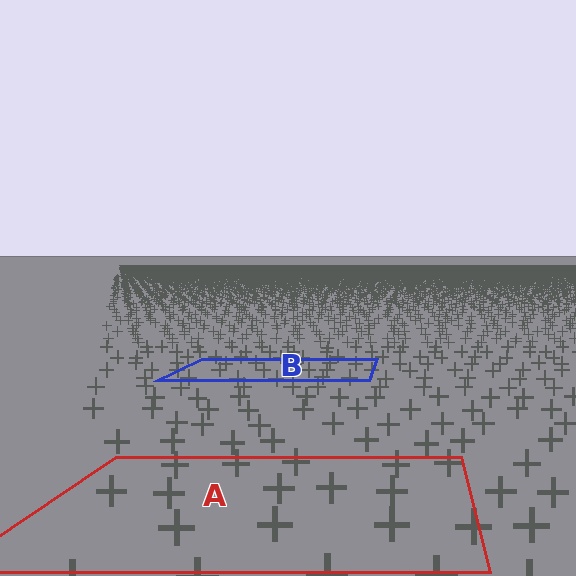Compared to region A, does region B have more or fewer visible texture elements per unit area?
Region B has more texture elements per unit area — they are packed more densely because it is farther away.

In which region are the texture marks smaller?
The texture marks are smaller in region B, because it is farther away.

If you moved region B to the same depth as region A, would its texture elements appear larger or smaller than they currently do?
They would appear larger. At a closer depth, the same texture elements are projected at a bigger on-screen size.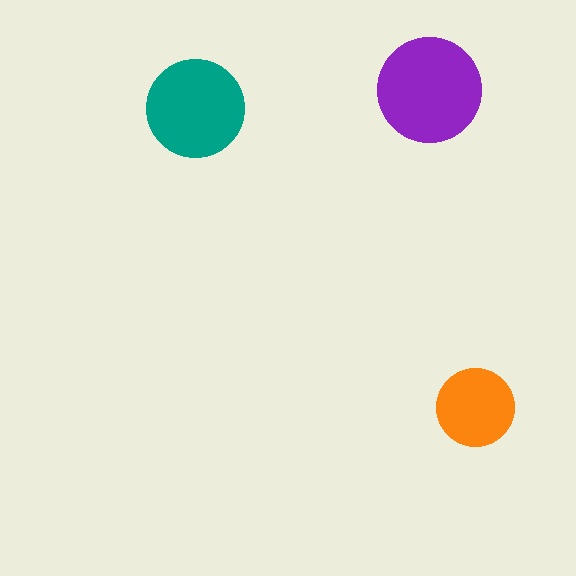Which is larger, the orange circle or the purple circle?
The purple one.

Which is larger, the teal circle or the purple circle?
The purple one.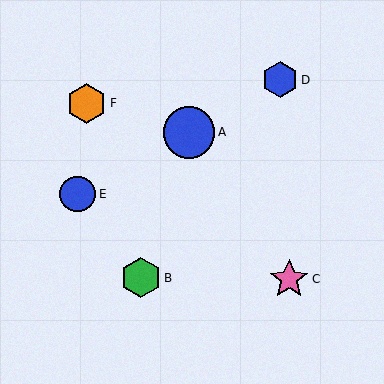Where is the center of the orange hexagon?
The center of the orange hexagon is at (87, 103).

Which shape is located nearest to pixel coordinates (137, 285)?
The green hexagon (labeled B) at (141, 278) is nearest to that location.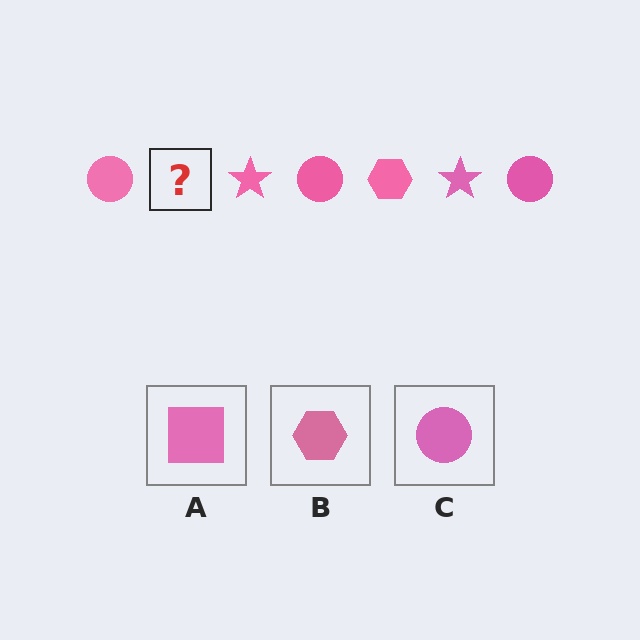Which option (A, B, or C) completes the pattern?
B.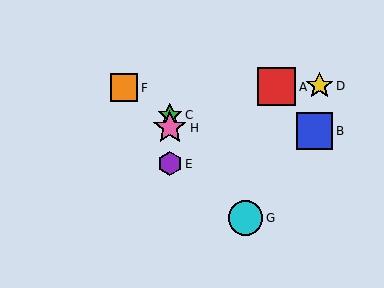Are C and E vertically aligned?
Yes, both are at x≈170.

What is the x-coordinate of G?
Object G is at x≈245.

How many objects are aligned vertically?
3 objects (C, E, H) are aligned vertically.